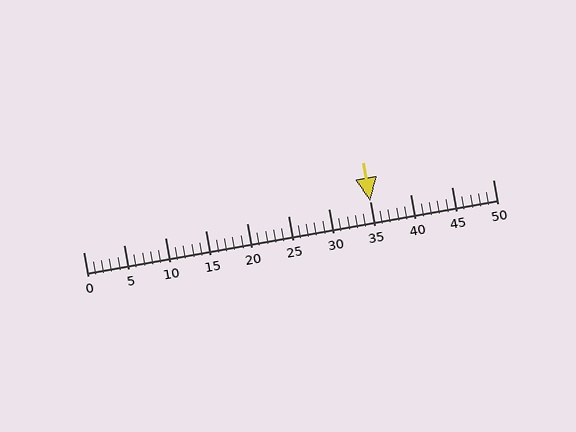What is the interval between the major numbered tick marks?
The major tick marks are spaced 5 units apart.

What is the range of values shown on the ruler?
The ruler shows values from 0 to 50.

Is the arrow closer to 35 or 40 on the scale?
The arrow is closer to 35.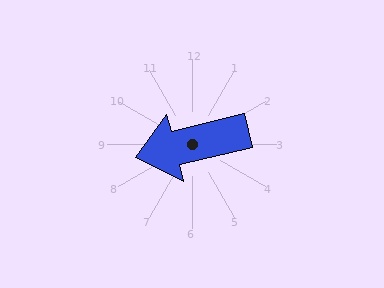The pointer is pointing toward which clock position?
Roughly 9 o'clock.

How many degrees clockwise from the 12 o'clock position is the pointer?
Approximately 257 degrees.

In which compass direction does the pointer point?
West.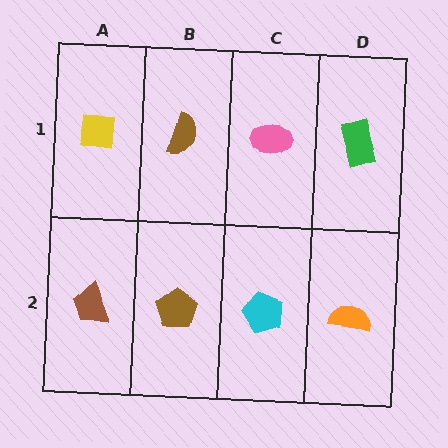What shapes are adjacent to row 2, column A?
A yellow square (row 1, column A), a brown pentagon (row 2, column B).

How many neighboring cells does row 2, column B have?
3.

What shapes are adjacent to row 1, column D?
An orange semicircle (row 2, column D), a pink ellipse (row 1, column C).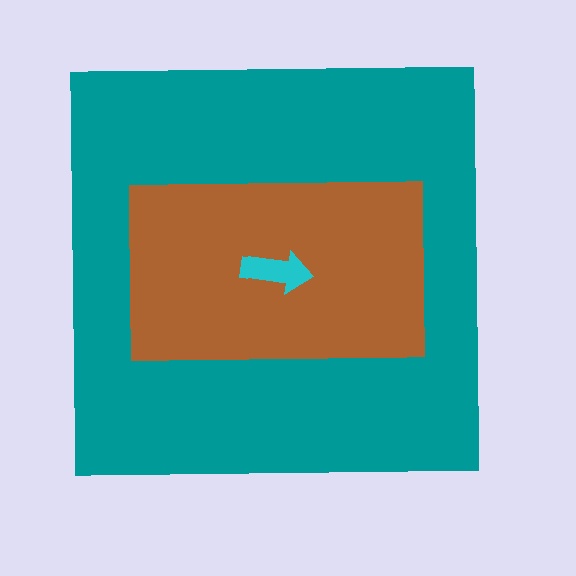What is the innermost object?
The cyan arrow.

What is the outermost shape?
The teal square.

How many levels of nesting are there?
3.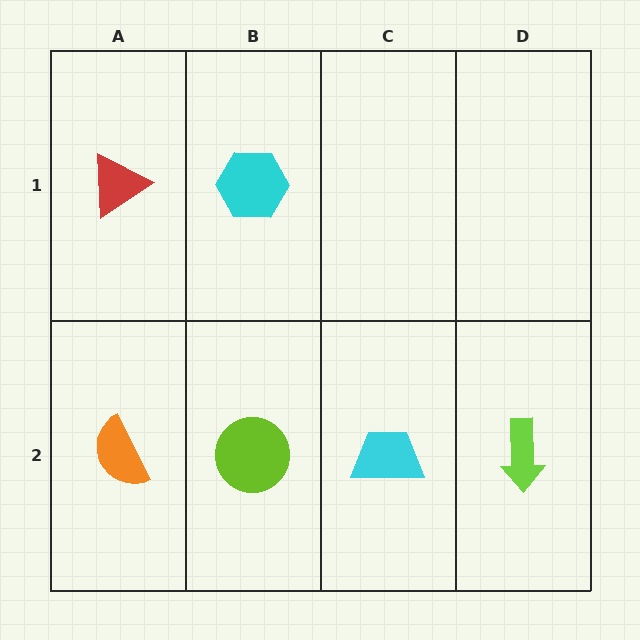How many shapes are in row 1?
2 shapes.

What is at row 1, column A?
A red triangle.